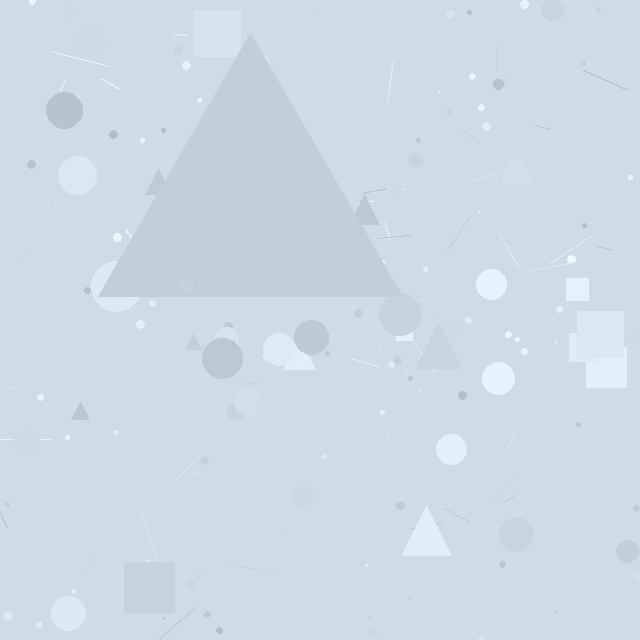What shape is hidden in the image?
A triangle is hidden in the image.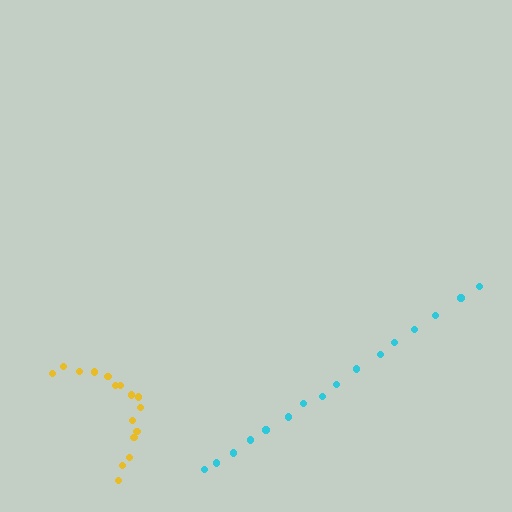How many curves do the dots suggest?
There are 2 distinct paths.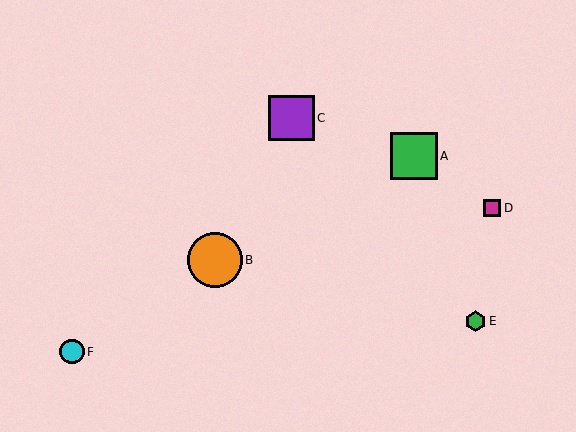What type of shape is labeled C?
Shape C is a purple square.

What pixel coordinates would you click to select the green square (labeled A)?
Click at (414, 156) to select the green square A.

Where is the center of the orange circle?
The center of the orange circle is at (215, 260).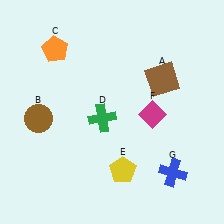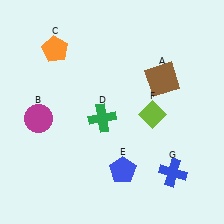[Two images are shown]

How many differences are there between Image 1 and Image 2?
There are 3 differences between the two images.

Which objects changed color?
B changed from brown to magenta. E changed from yellow to blue. F changed from magenta to lime.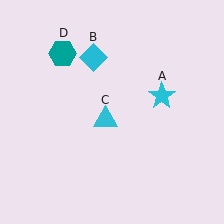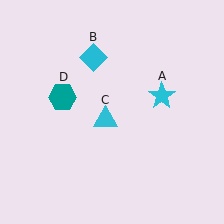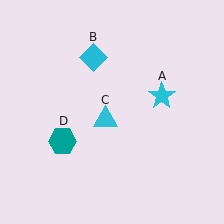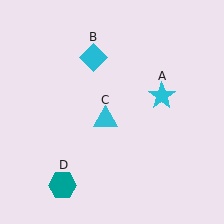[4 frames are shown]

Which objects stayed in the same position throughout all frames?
Cyan star (object A) and cyan diamond (object B) and cyan triangle (object C) remained stationary.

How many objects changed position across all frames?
1 object changed position: teal hexagon (object D).